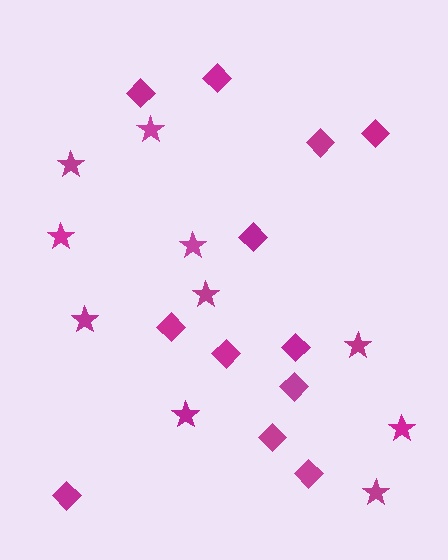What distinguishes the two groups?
There are 2 groups: one group of stars (10) and one group of diamonds (12).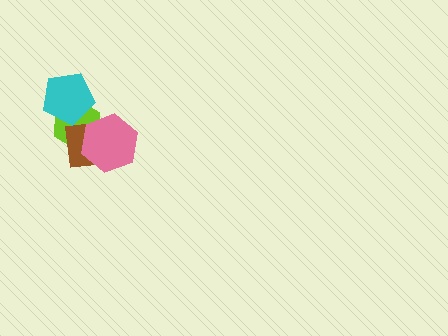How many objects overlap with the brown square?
3 objects overlap with the brown square.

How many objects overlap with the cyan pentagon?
2 objects overlap with the cyan pentagon.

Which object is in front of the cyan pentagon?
The brown square is in front of the cyan pentagon.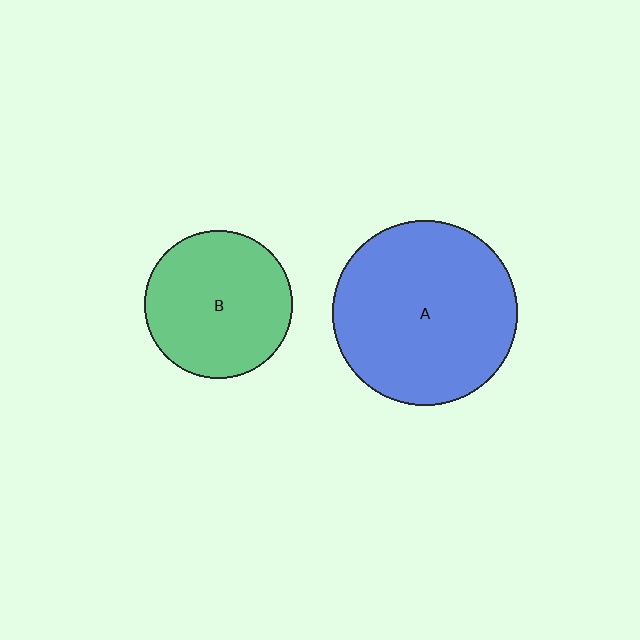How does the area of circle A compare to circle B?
Approximately 1.6 times.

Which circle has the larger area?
Circle A (blue).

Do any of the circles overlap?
No, none of the circles overlap.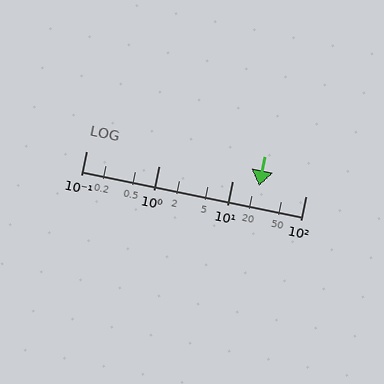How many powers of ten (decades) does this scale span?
The scale spans 3 decades, from 0.1 to 100.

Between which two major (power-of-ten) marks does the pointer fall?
The pointer is between 10 and 100.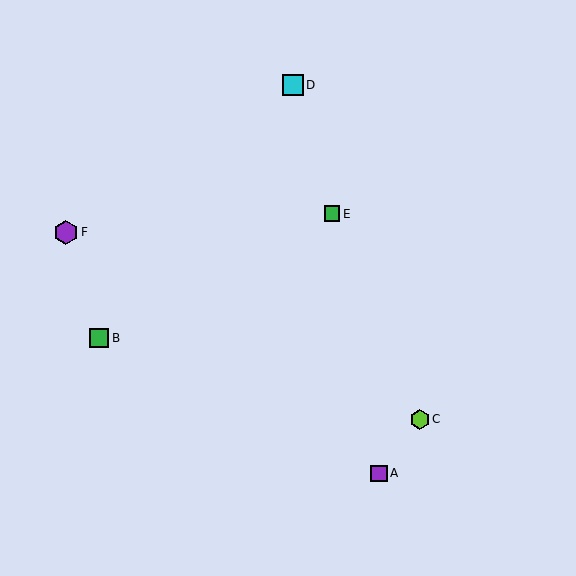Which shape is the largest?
The purple hexagon (labeled F) is the largest.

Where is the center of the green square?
The center of the green square is at (99, 338).